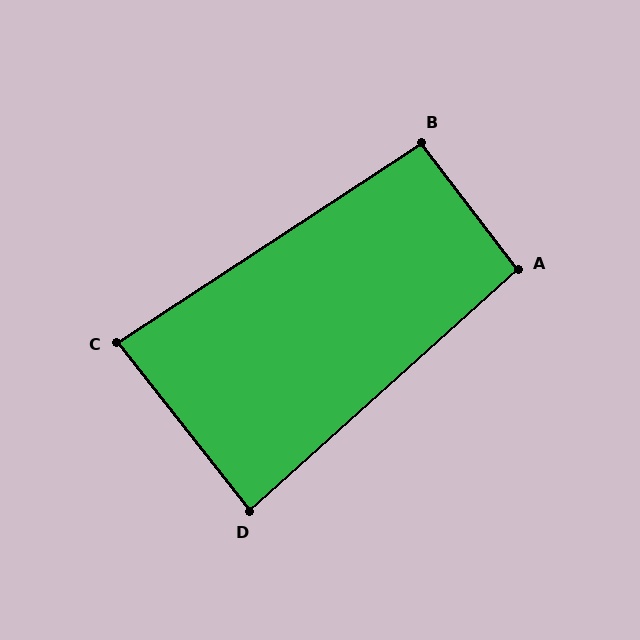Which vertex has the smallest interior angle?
C, at approximately 85 degrees.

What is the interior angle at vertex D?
Approximately 86 degrees (approximately right).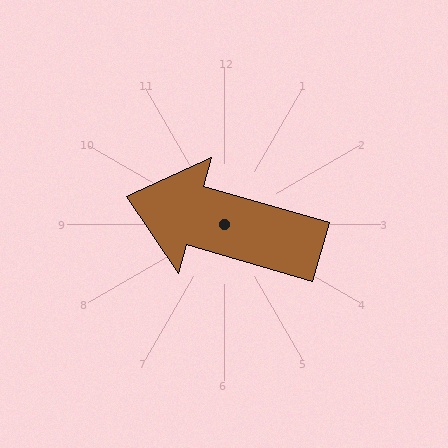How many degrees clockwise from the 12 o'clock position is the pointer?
Approximately 286 degrees.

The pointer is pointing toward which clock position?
Roughly 10 o'clock.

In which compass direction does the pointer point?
West.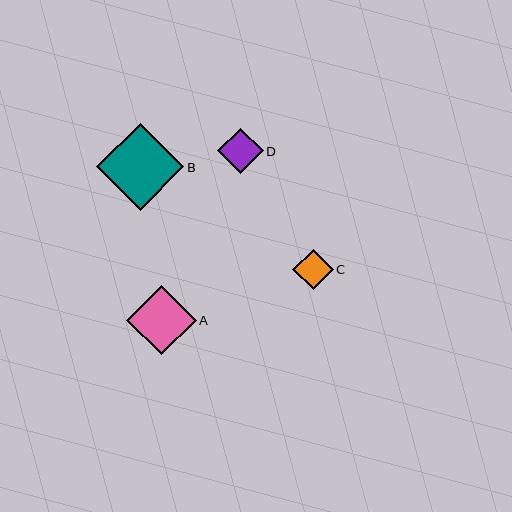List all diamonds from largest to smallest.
From largest to smallest: B, A, D, C.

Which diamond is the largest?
Diamond B is the largest with a size of approximately 87 pixels.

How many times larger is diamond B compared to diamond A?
Diamond B is approximately 1.3 times the size of diamond A.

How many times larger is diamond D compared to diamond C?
Diamond D is approximately 1.1 times the size of diamond C.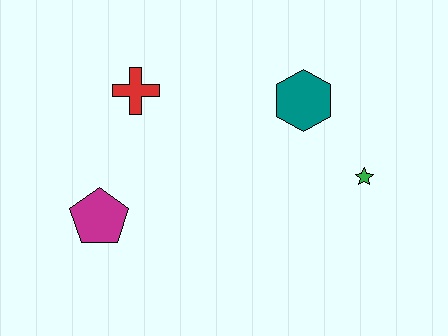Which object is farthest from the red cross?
The green star is farthest from the red cross.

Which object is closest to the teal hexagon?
The green star is closest to the teal hexagon.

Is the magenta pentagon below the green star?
Yes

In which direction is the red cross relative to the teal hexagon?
The red cross is to the left of the teal hexagon.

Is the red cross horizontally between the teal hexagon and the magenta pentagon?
Yes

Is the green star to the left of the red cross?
No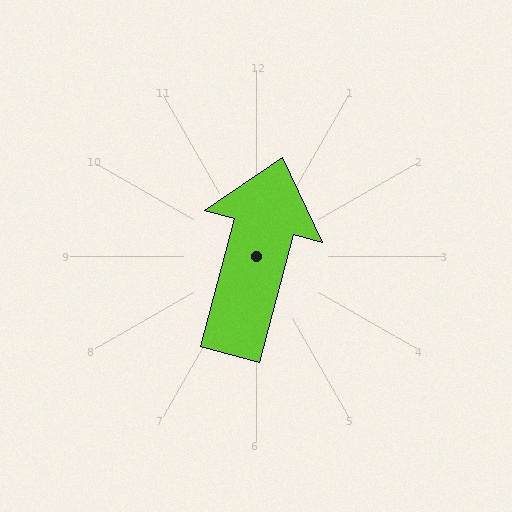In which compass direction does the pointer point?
North.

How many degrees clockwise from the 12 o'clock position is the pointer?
Approximately 15 degrees.